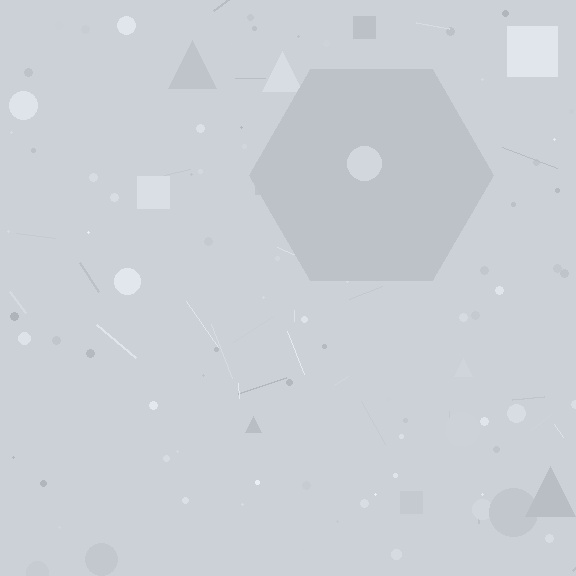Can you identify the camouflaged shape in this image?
The camouflaged shape is a hexagon.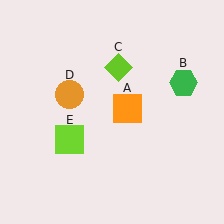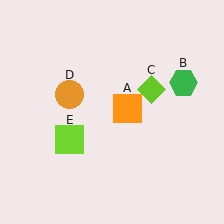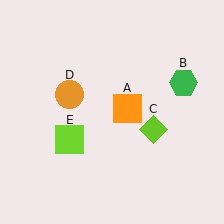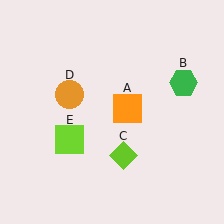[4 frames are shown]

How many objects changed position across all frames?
1 object changed position: lime diamond (object C).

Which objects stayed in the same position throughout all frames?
Orange square (object A) and green hexagon (object B) and orange circle (object D) and lime square (object E) remained stationary.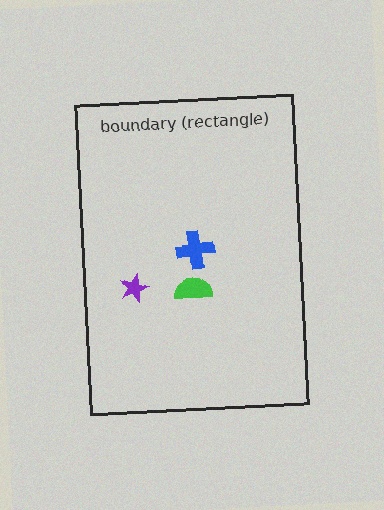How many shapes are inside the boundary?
3 inside, 0 outside.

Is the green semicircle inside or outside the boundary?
Inside.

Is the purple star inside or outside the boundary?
Inside.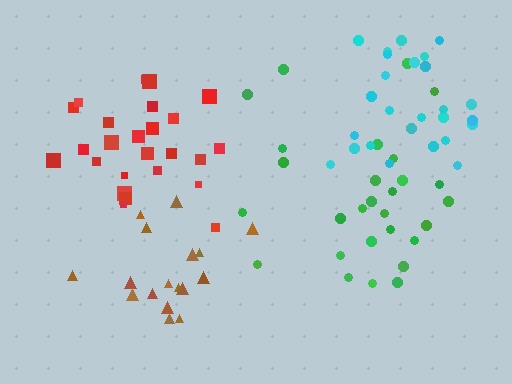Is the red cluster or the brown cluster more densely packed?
Red.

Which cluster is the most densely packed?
Red.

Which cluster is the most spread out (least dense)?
Green.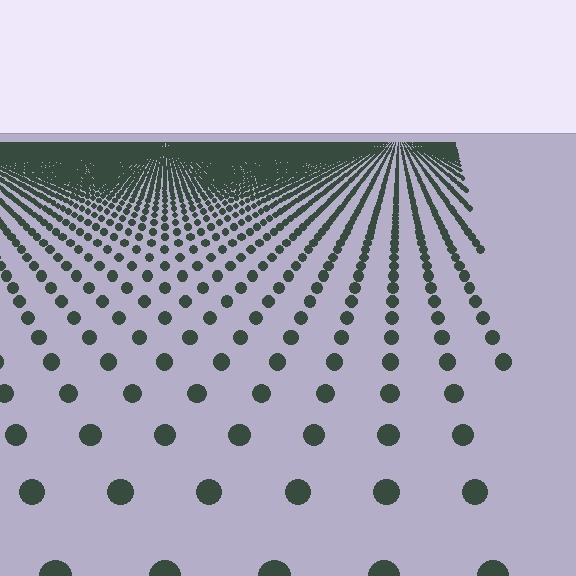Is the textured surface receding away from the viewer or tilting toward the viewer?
The surface is receding away from the viewer. Texture elements get smaller and denser toward the top.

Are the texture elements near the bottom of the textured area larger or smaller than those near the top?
Larger. Near the bottom, elements are closer to the viewer and appear at a bigger on-screen size.